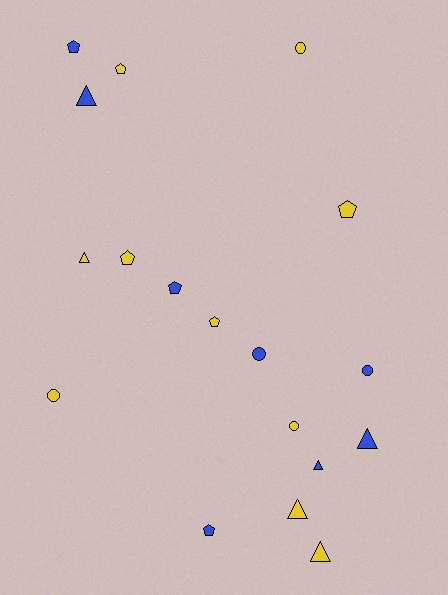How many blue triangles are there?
There are 3 blue triangles.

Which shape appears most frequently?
Pentagon, with 7 objects.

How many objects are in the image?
There are 18 objects.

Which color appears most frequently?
Yellow, with 10 objects.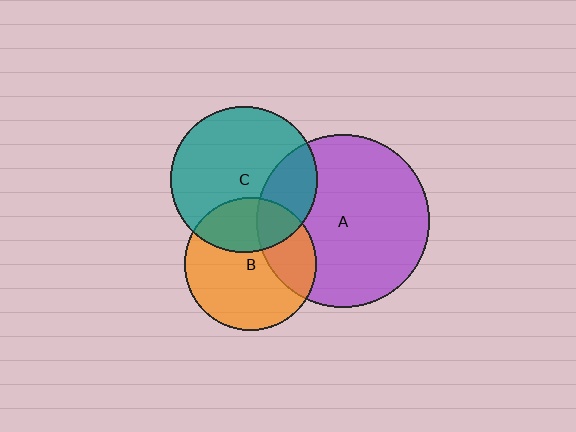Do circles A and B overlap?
Yes.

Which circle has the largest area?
Circle A (purple).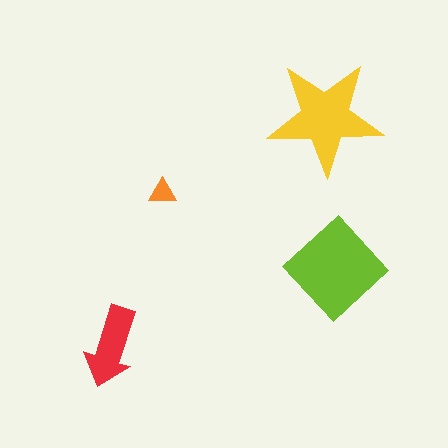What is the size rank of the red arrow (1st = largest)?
3rd.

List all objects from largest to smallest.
The lime diamond, the yellow star, the red arrow, the orange triangle.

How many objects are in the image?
There are 4 objects in the image.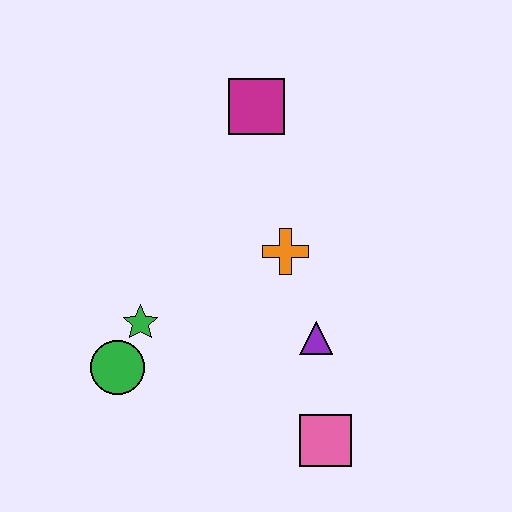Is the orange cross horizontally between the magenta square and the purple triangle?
Yes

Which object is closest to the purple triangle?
The orange cross is closest to the purple triangle.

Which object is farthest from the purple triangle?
The magenta square is farthest from the purple triangle.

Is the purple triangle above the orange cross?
No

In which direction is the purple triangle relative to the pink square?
The purple triangle is above the pink square.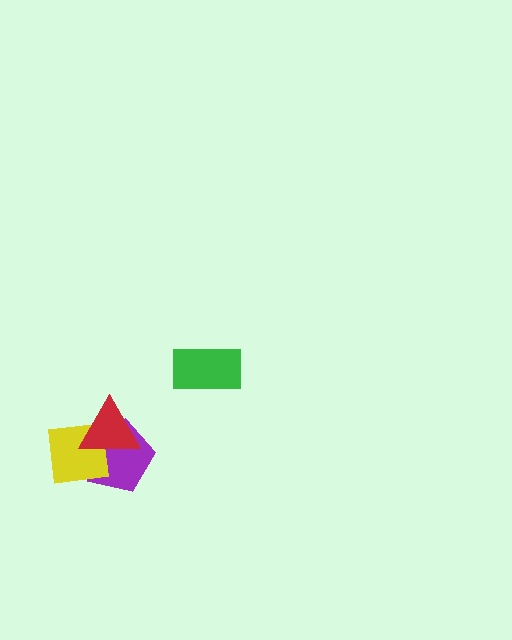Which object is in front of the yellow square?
The red triangle is in front of the yellow square.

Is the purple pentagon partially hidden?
Yes, it is partially covered by another shape.